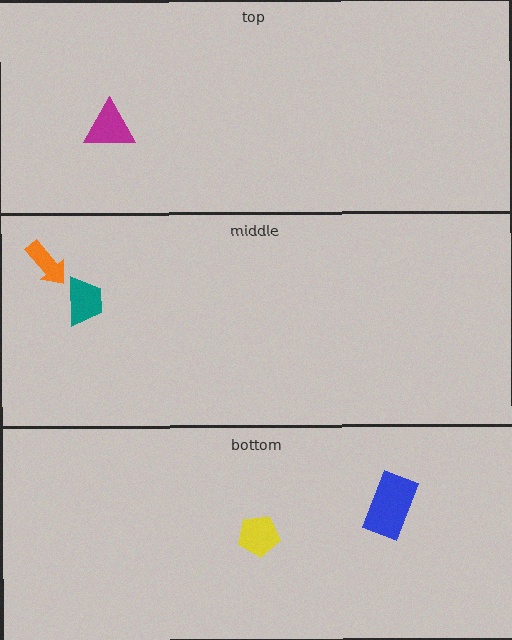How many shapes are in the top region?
1.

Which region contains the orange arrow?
The middle region.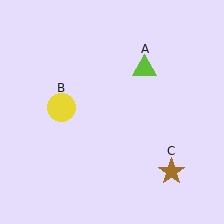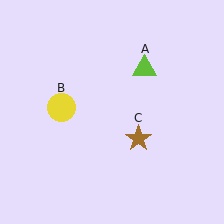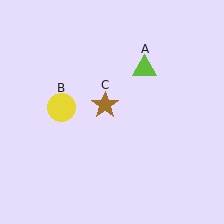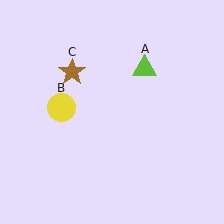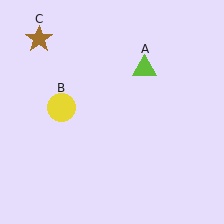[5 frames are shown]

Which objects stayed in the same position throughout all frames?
Lime triangle (object A) and yellow circle (object B) remained stationary.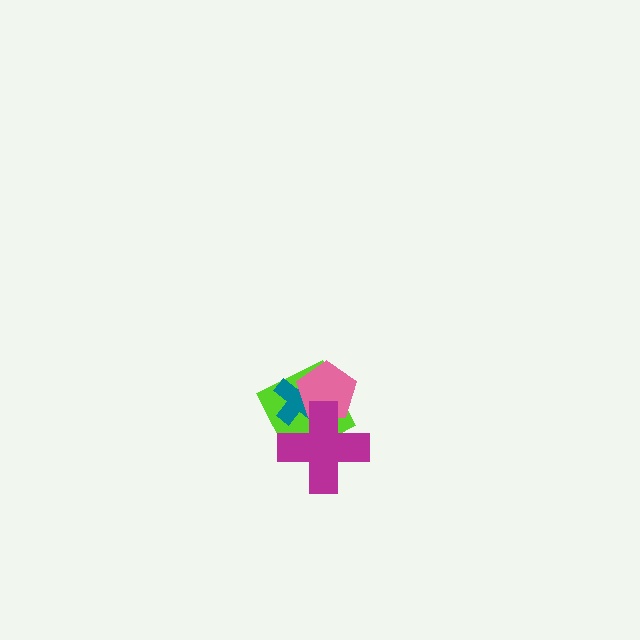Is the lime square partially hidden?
Yes, it is partially covered by another shape.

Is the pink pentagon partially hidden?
Yes, it is partially covered by another shape.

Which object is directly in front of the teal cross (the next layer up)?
The pink pentagon is directly in front of the teal cross.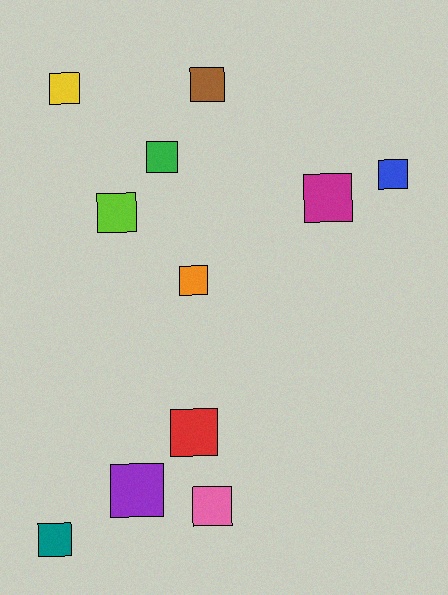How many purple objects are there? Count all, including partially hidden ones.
There is 1 purple object.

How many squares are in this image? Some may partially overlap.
There are 11 squares.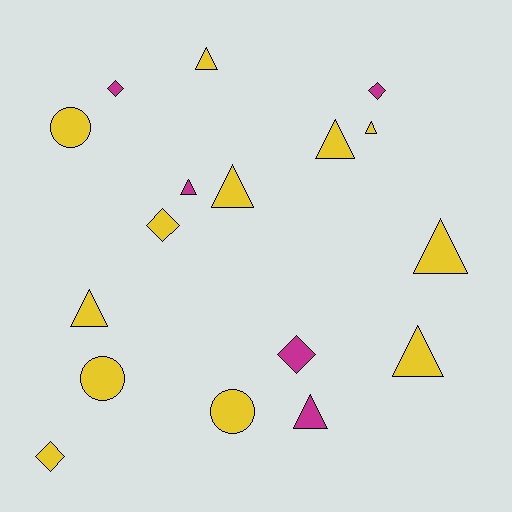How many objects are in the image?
There are 17 objects.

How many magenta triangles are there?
There are 2 magenta triangles.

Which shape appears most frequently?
Triangle, with 9 objects.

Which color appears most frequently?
Yellow, with 12 objects.